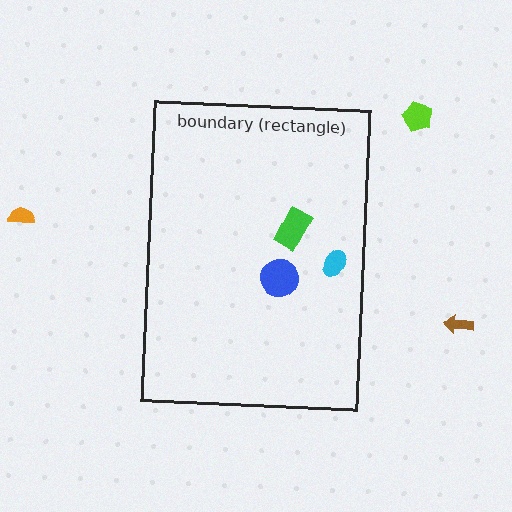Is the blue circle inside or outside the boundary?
Inside.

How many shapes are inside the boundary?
3 inside, 3 outside.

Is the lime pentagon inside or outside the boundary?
Outside.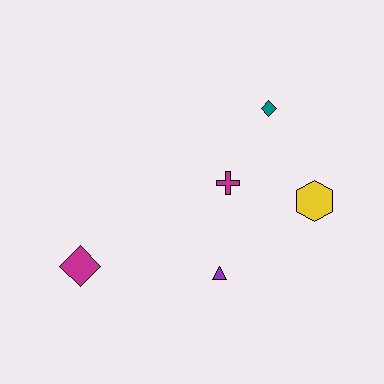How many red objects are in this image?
There are no red objects.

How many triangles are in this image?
There is 1 triangle.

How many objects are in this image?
There are 5 objects.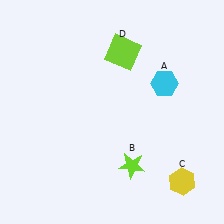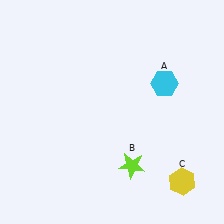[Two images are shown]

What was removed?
The lime square (D) was removed in Image 2.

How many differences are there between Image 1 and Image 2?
There is 1 difference between the two images.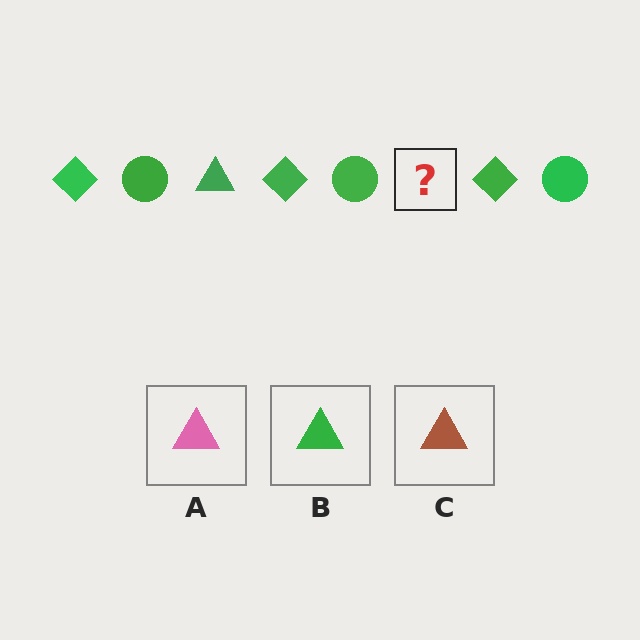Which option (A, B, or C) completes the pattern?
B.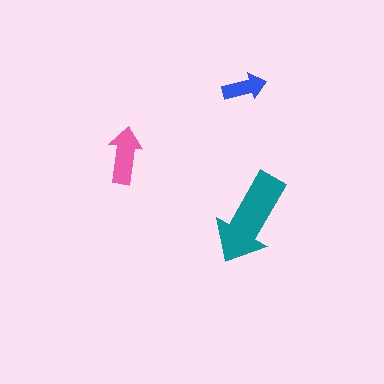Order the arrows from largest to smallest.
the teal one, the pink one, the blue one.